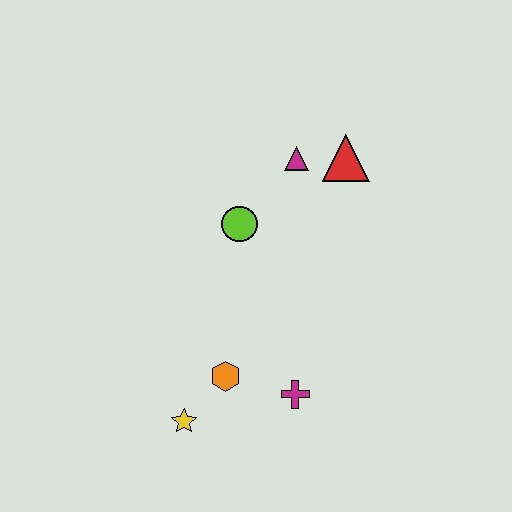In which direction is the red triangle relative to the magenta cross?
The red triangle is above the magenta cross.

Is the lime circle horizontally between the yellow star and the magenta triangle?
Yes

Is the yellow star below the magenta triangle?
Yes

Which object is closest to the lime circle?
The magenta triangle is closest to the lime circle.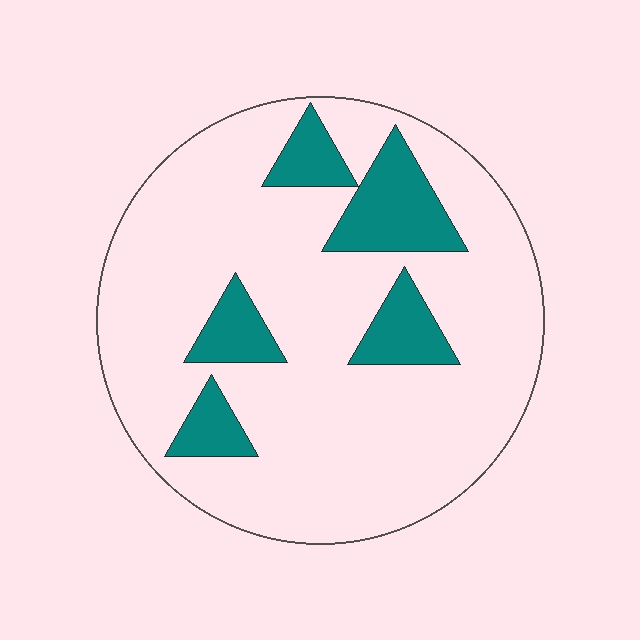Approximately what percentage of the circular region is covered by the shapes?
Approximately 20%.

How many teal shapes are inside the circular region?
5.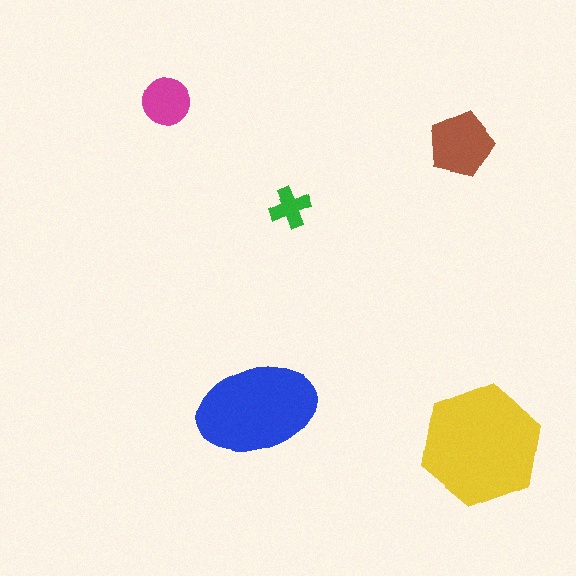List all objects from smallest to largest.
The green cross, the magenta circle, the brown pentagon, the blue ellipse, the yellow hexagon.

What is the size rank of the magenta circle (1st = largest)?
4th.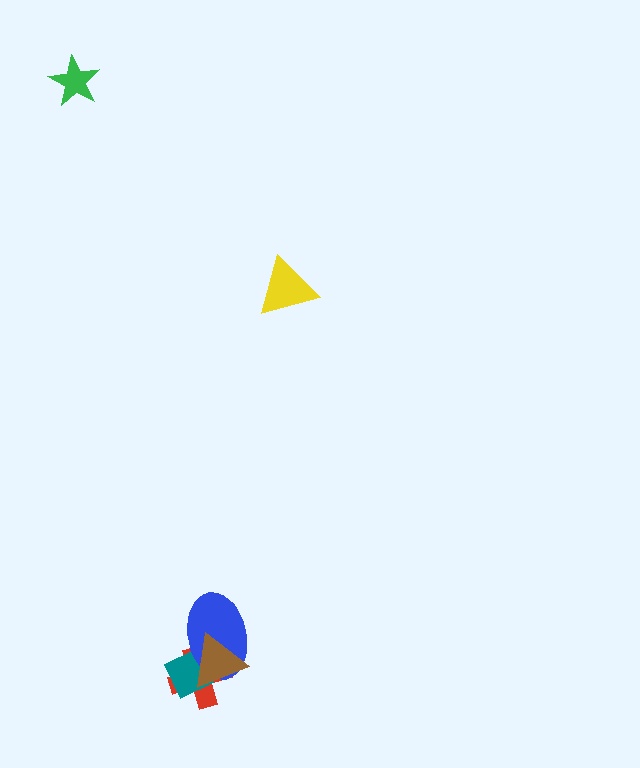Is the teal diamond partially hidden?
Yes, it is partially covered by another shape.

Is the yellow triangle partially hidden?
No, no other shape covers it.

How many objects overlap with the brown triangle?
3 objects overlap with the brown triangle.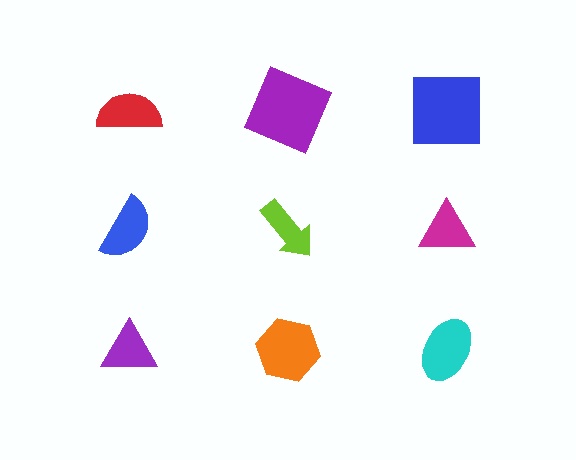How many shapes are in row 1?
3 shapes.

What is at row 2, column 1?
A blue semicircle.